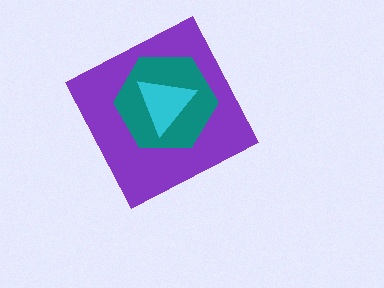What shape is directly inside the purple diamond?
The teal hexagon.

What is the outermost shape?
The purple diamond.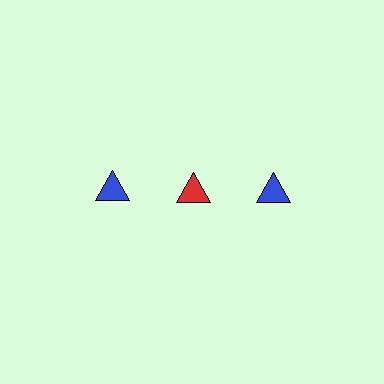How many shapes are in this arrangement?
There are 3 shapes arranged in a grid pattern.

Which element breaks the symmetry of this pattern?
The red triangle in the top row, second from left column breaks the symmetry. All other shapes are blue triangles.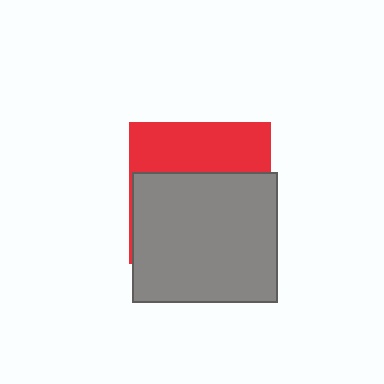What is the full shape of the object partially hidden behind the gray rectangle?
The partially hidden object is a red square.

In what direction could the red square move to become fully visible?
The red square could move up. That would shift it out from behind the gray rectangle entirely.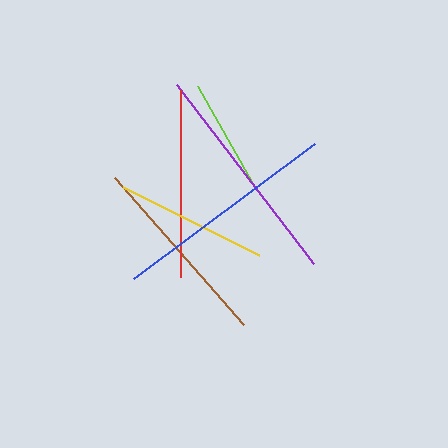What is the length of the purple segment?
The purple segment is approximately 226 pixels long.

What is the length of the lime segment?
The lime segment is approximately 111 pixels long.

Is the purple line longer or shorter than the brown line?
The purple line is longer than the brown line.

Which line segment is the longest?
The purple line is the longest at approximately 226 pixels.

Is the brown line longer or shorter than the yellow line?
The brown line is longer than the yellow line.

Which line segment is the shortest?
The lime line is the shortest at approximately 111 pixels.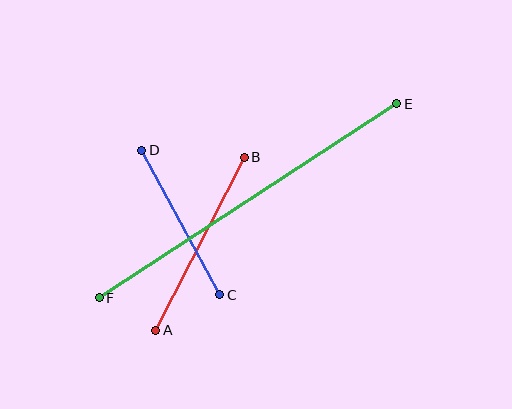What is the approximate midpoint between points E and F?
The midpoint is at approximately (248, 201) pixels.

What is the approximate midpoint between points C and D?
The midpoint is at approximately (181, 222) pixels.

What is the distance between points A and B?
The distance is approximately 194 pixels.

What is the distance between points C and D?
The distance is approximately 164 pixels.